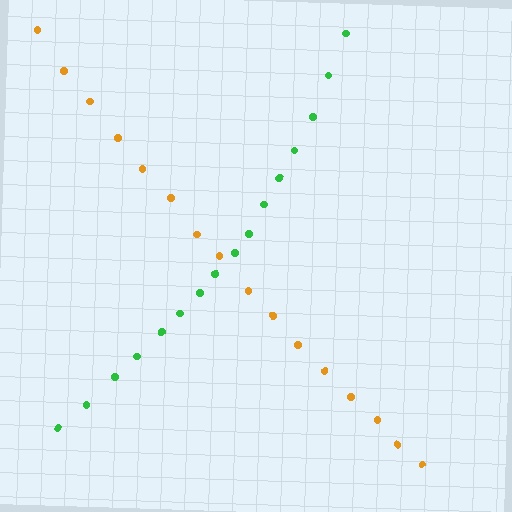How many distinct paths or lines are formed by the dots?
There are 2 distinct paths.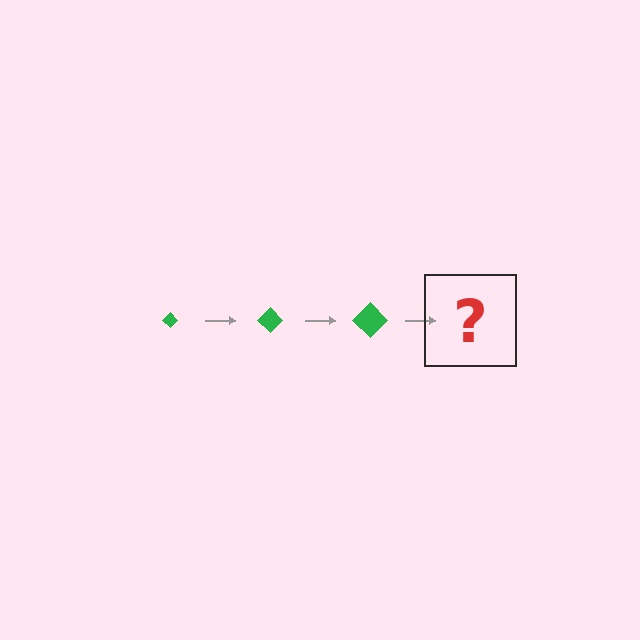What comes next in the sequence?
The next element should be a green diamond, larger than the previous one.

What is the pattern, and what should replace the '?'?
The pattern is that the diamond gets progressively larger each step. The '?' should be a green diamond, larger than the previous one.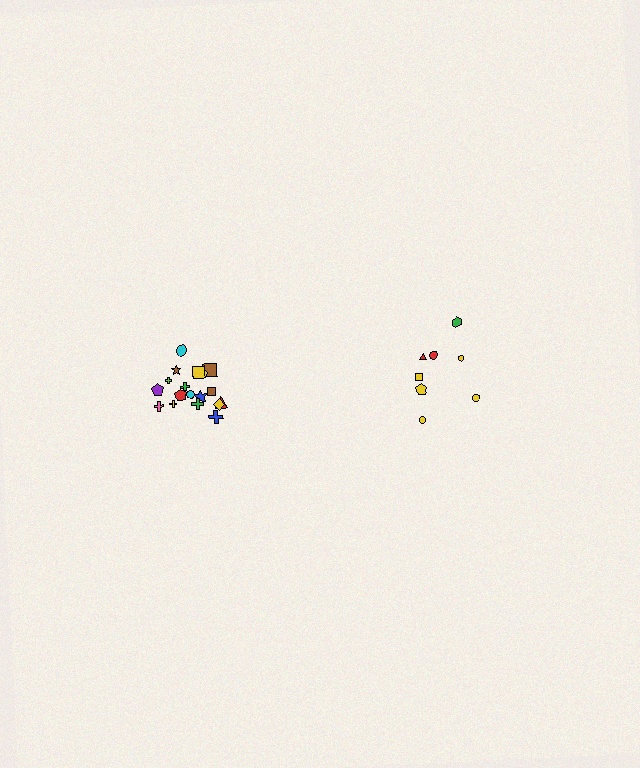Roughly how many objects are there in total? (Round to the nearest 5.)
Roughly 25 objects in total.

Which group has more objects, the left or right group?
The left group.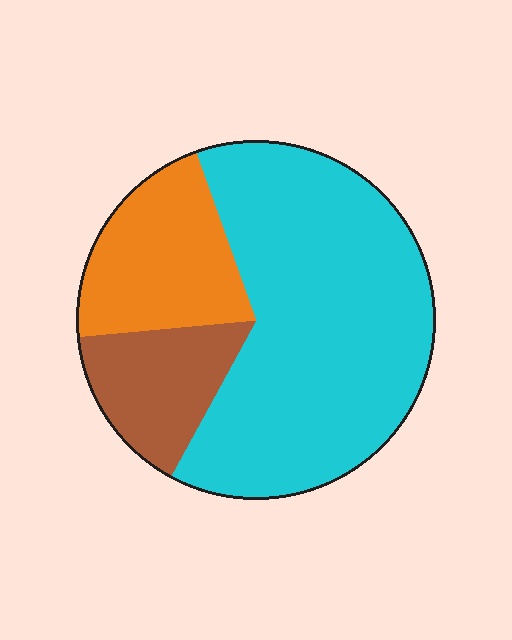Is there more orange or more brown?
Orange.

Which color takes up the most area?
Cyan, at roughly 65%.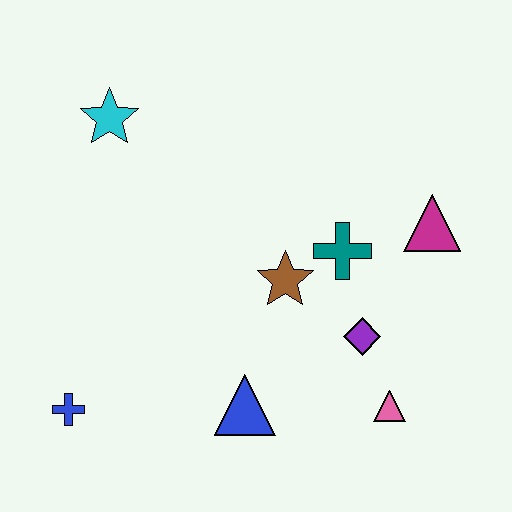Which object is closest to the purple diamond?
The pink triangle is closest to the purple diamond.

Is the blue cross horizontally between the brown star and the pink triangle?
No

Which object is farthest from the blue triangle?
The cyan star is farthest from the blue triangle.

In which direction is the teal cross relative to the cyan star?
The teal cross is to the right of the cyan star.